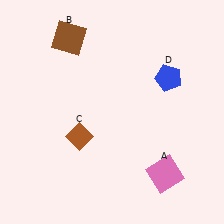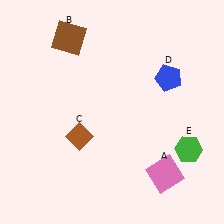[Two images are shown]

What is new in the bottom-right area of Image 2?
A green hexagon (E) was added in the bottom-right area of Image 2.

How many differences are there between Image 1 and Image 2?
There is 1 difference between the two images.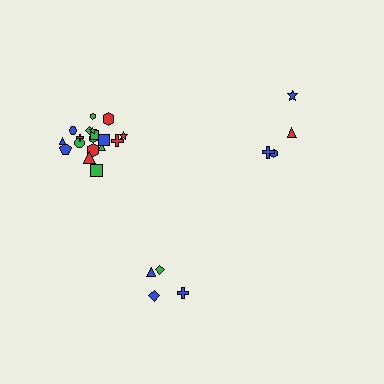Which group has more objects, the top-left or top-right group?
The top-left group.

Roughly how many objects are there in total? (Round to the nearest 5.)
Roughly 25 objects in total.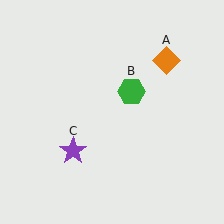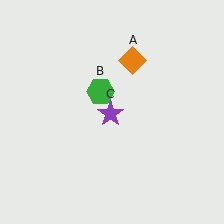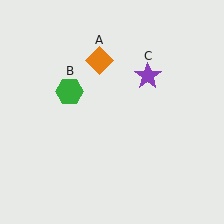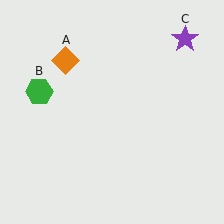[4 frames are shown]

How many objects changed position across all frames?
3 objects changed position: orange diamond (object A), green hexagon (object B), purple star (object C).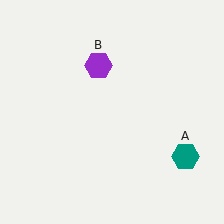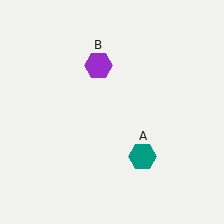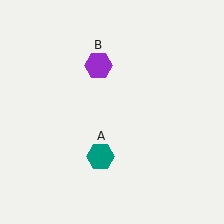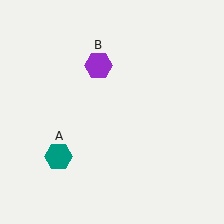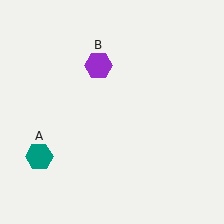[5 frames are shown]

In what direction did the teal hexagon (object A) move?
The teal hexagon (object A) moved left.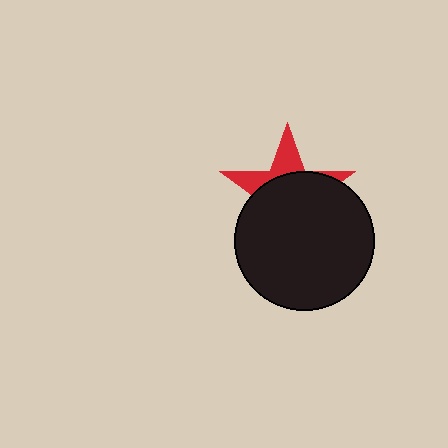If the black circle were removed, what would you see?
You would see the complete red star.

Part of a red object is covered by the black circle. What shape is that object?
It is a star.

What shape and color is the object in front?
The object in front is a black circle.